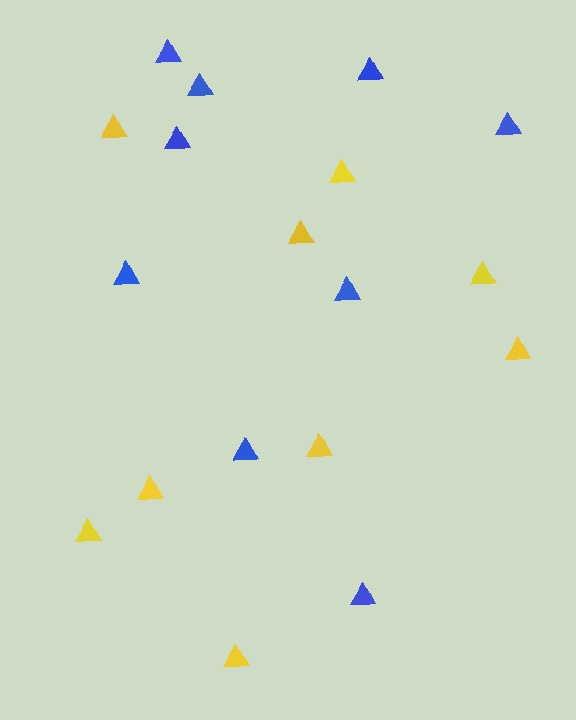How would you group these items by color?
There are 2 groups: one group of yellow triangles (9) and one group of blue triangles (9).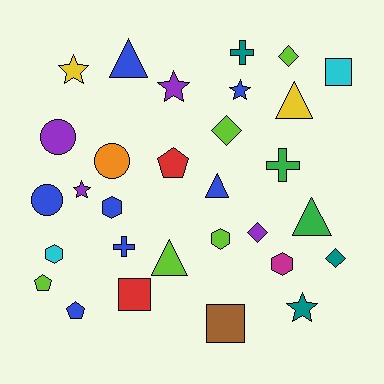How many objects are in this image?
There are 30 objects.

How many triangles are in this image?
There are 5 triangles.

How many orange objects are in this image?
There is 1 orange object.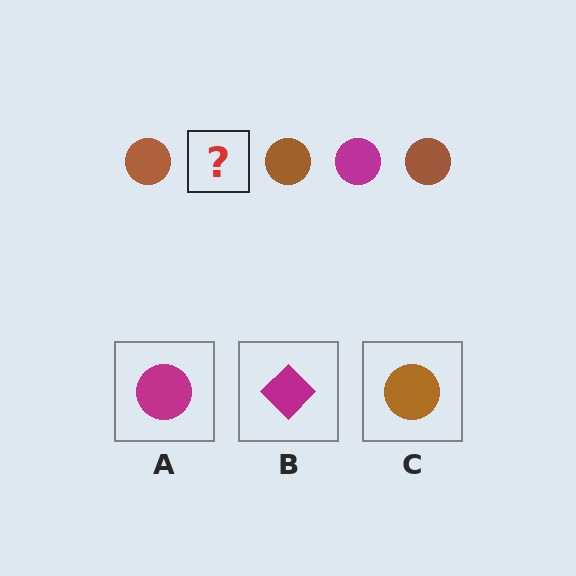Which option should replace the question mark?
Option A.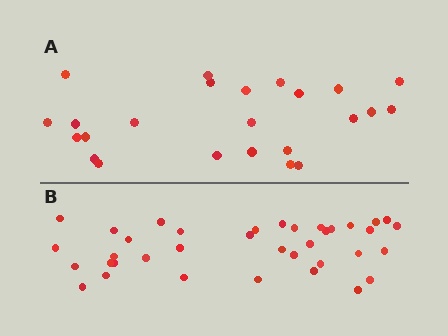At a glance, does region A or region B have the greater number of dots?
Region B (the bottom region) has more dots.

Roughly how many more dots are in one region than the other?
Region B has approximately 15 more dots than region A.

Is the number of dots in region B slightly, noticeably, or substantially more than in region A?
Region B has substantially more. The ratio is roughly 1.5 to 1.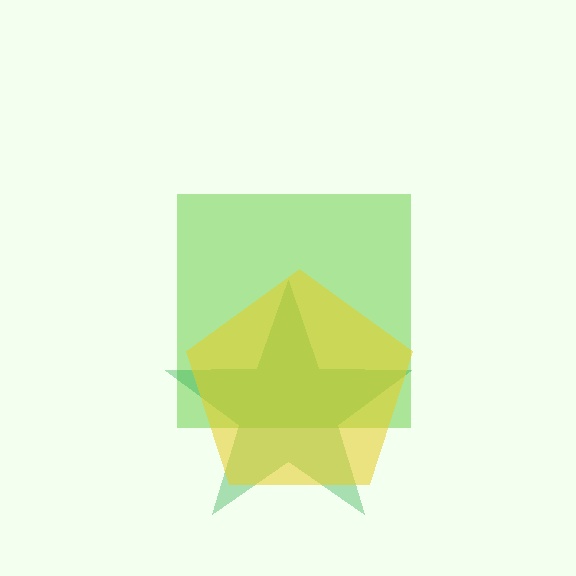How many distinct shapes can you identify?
There are 3 distinct shapes: a lime square, a green star, a yellow pentagon.